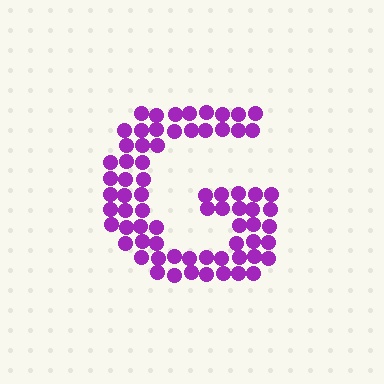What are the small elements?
The small elements are circles.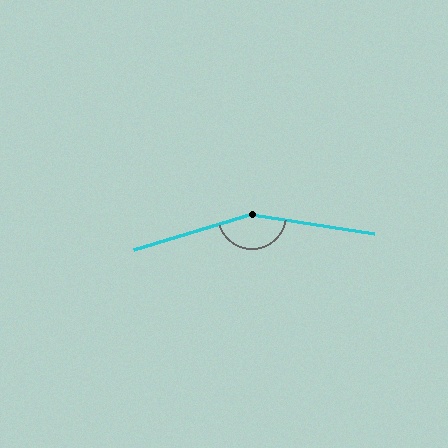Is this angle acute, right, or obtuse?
It is obtuse.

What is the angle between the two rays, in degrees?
Approximately 155 degrees.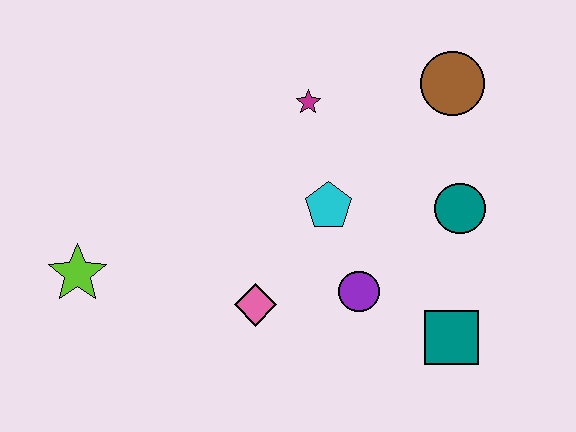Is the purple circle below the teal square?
No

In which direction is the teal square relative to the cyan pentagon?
The teal square is below the cyan pentagon.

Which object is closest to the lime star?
The pink diamond is closest to the lime star.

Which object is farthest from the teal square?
The lime star is farthest from the teal square.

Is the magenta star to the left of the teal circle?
Yes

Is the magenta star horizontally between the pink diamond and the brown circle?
Yes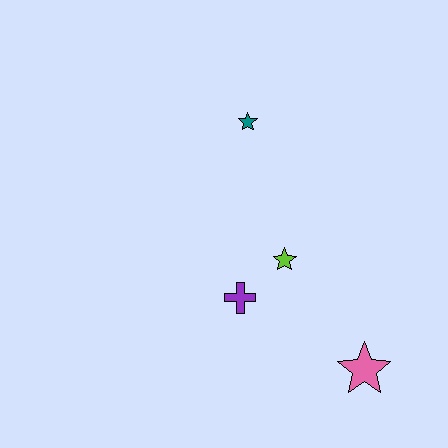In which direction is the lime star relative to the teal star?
The lime star is below the teal star.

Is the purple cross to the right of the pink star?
No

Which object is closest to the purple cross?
The lime star is closest to the purple cross.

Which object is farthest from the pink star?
The teal star is farthest from the pink star.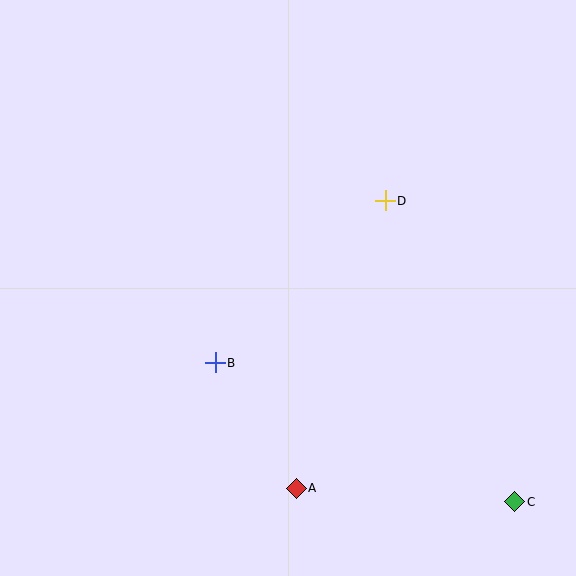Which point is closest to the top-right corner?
Point D is closest to the top-right corner.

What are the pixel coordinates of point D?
Point D is at (385, 201).